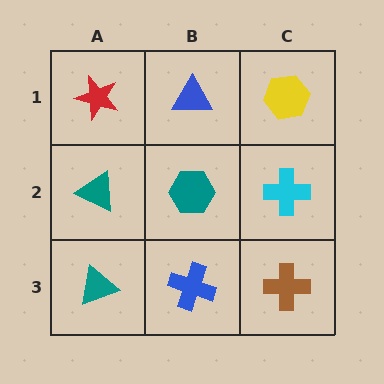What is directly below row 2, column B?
A blue cross.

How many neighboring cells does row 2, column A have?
3.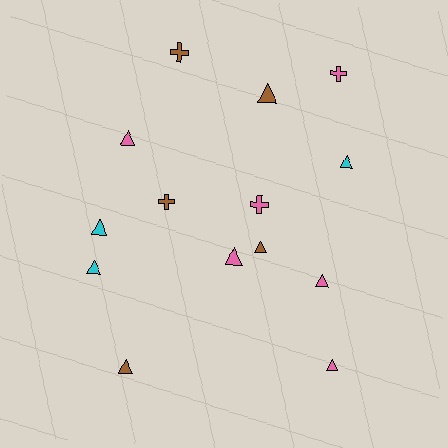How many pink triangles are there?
There are 4 pink triangles.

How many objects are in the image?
There are 14 objects.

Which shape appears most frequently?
Triangle, with 10 objects.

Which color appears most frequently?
Pink, with 6 objects.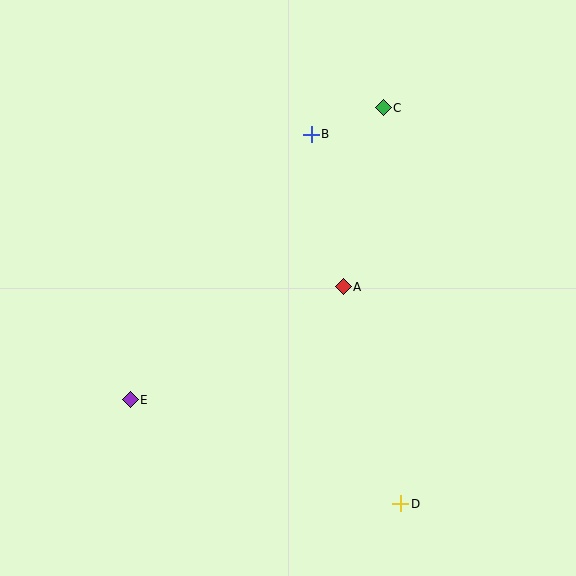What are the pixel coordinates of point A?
Point A is at (343, 287).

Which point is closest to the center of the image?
Point A at (343, 287) is closest to the center.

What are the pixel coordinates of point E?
Point E is at (130, 400).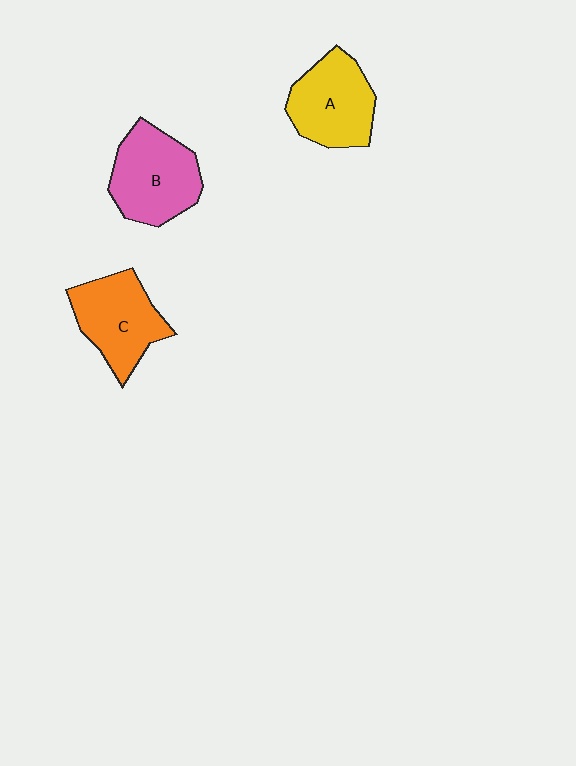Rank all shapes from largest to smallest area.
From largest to smallest: B (pink), A (yellow), C (orange).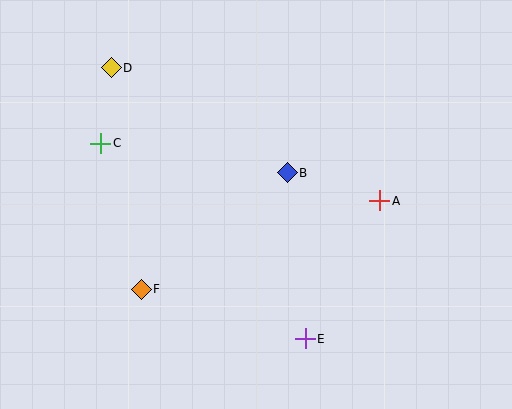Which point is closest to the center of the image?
Point B at (287, 173) is closest to the center.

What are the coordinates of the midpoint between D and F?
The midpoint between D and F is at (126, 178).